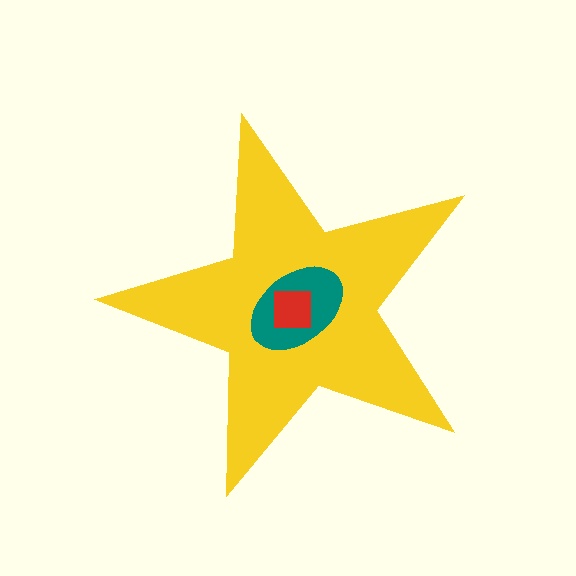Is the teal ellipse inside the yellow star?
Yes.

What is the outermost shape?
The yellow star.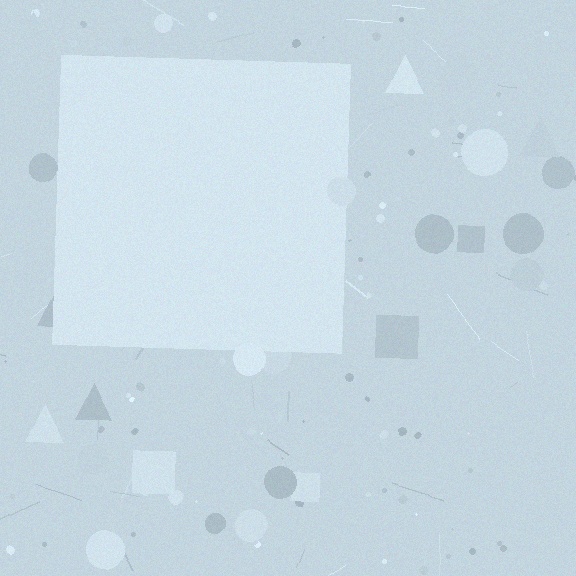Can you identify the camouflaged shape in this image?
The camouflaged shape is a square.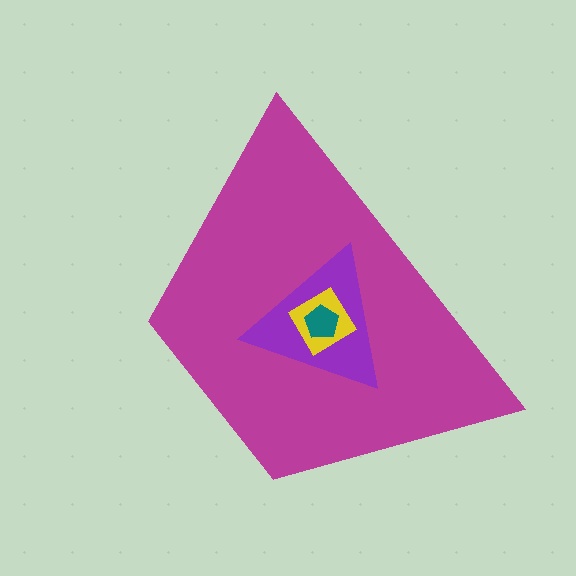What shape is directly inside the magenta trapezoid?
The purple triangle.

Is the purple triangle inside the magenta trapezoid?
Yes.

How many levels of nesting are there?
4.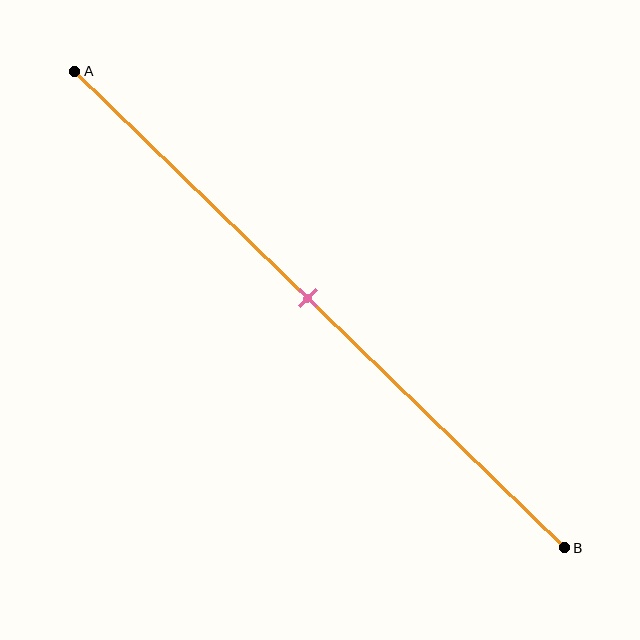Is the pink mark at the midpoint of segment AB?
Yes, the mark is approximately at the midpoint.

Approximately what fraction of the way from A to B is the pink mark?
The pink mark is approximately 50% of the way from A to B.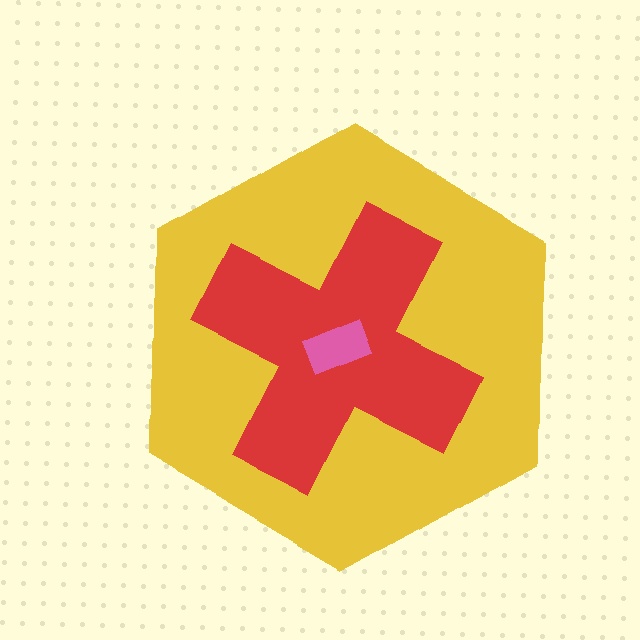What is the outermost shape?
The yellow hexagon.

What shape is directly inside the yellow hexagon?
The red cross.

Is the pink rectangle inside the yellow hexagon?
Yes.